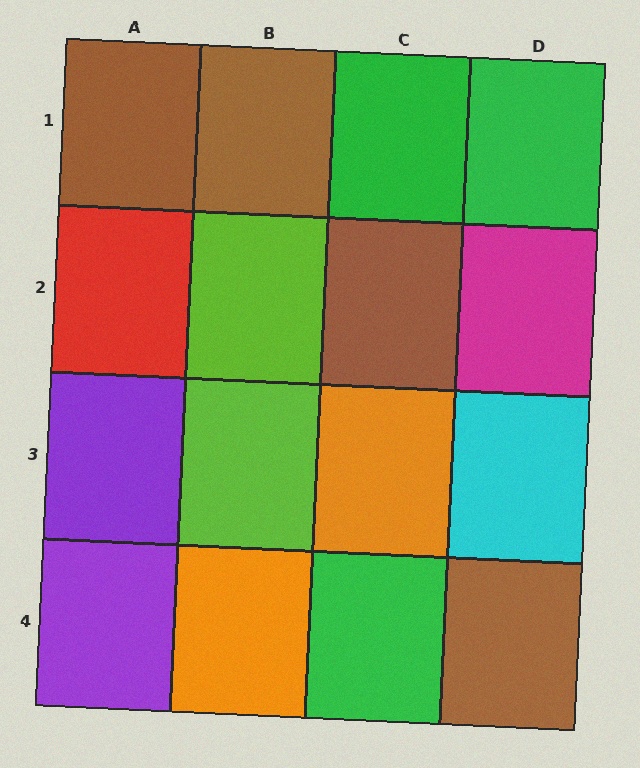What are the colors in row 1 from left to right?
Brown, brown, green, green.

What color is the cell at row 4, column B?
Orange.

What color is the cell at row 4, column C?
Green.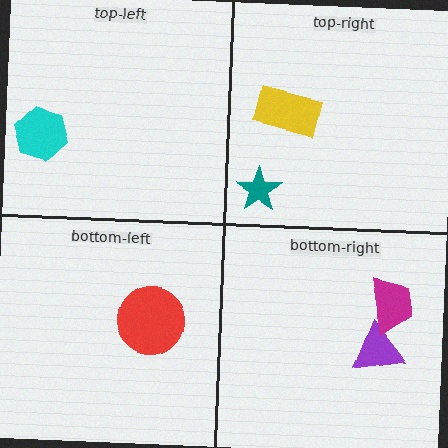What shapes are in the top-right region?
The teal star, the yellow rectangle.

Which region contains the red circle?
The bottom-left region.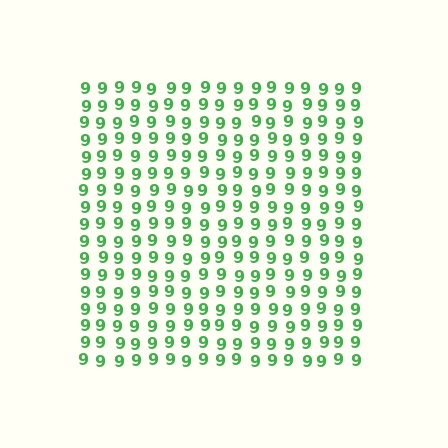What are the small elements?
The small elements are digit 9's.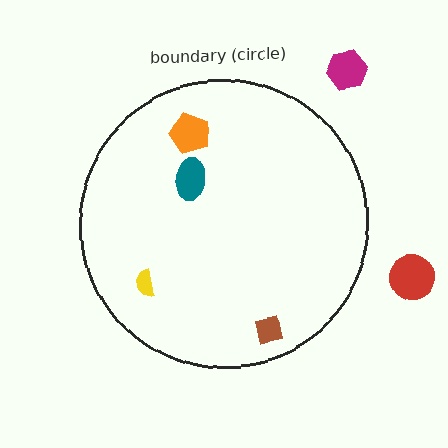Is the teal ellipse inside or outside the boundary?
Inside.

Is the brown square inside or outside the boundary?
Inside.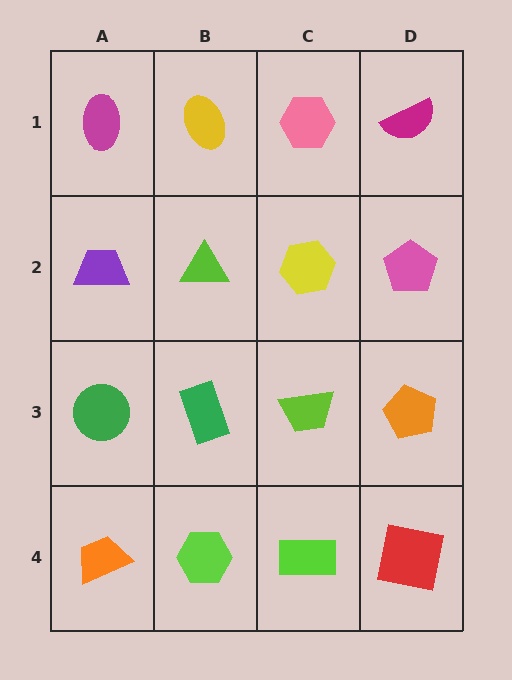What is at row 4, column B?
A lime hexagon.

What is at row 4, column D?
A red square.